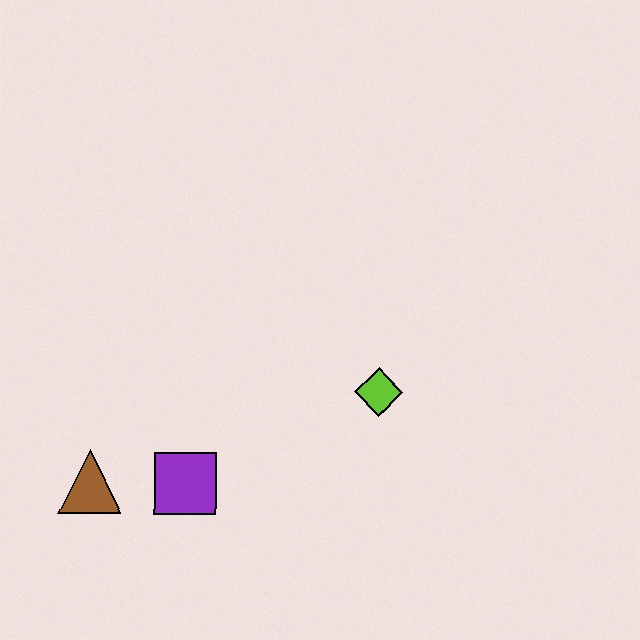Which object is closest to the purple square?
The brown triangle is closest to the purple square.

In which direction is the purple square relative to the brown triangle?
The purple square is to the right of the brown triangle.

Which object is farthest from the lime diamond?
The brown triangle is farthest from the lime diamond.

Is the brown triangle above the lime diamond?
No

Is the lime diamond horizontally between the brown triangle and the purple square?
No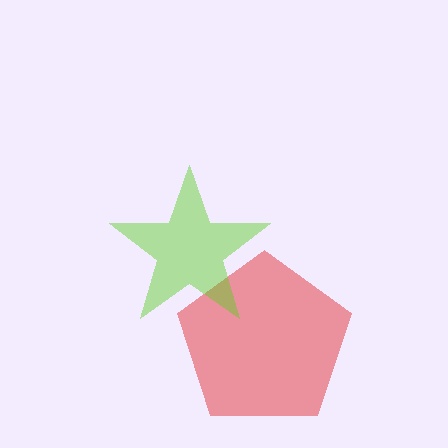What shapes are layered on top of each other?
The layered shapes are: a red pentagon, a lime star.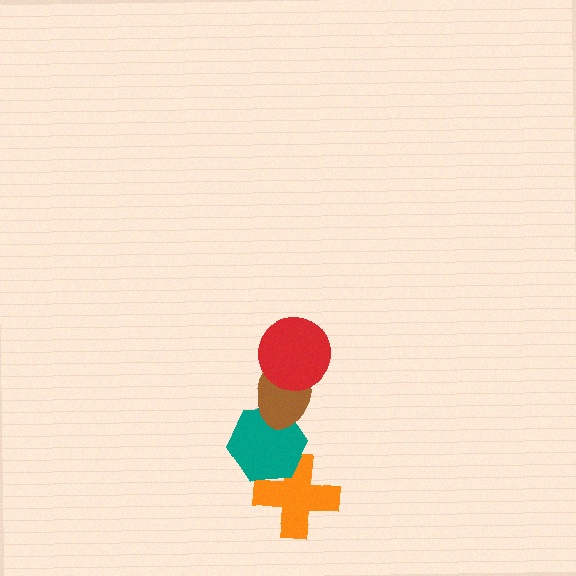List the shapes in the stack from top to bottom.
From top to bottom: the red circle, the brown ellipse, the teal hexagon, the orange cross.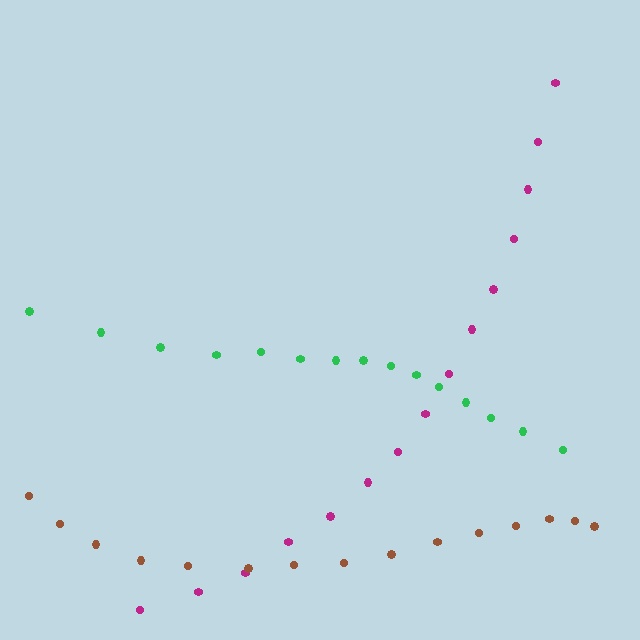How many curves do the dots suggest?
There are 3 distinct paths.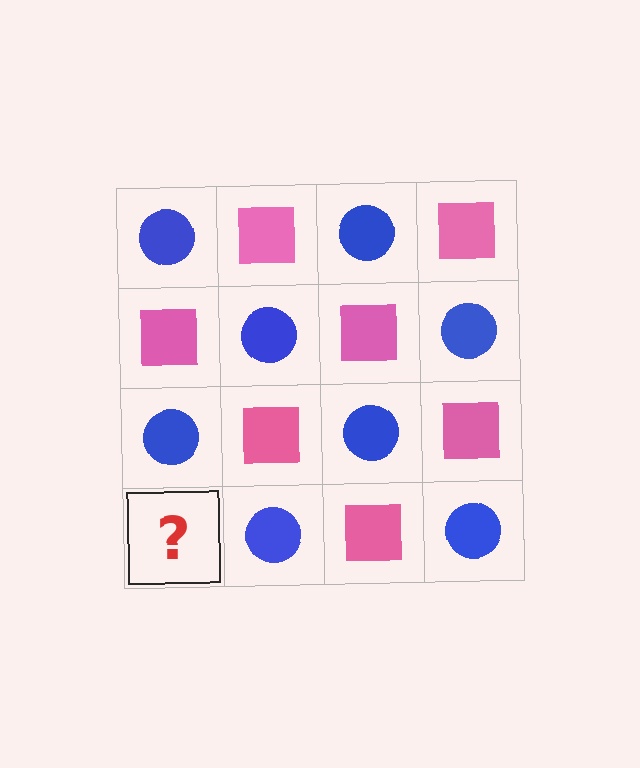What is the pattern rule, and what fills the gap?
The rule is that it alternates blue circle and pink square in a checkerboard pattern. The gap should be filled with a pink square.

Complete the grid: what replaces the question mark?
The question mark should be replaced with a pink square.